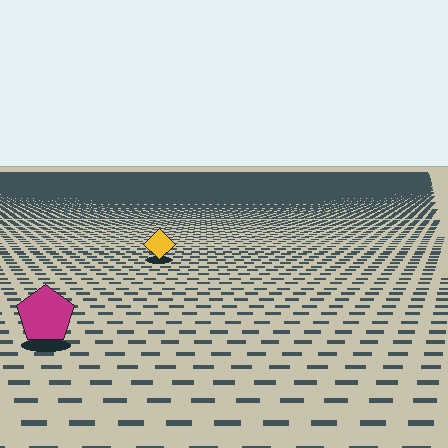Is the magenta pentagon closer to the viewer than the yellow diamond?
Yes. The magenta pentagon is closer — you can tell from the texture gradient: the ground texture is coarser near it.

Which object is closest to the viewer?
The magenta pentagon is closest. The texture marks near it are larger and more spread out.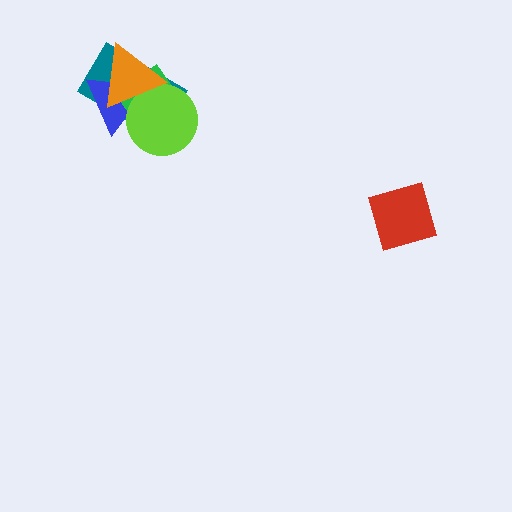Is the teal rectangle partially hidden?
Yes, it is partially covered by another shape.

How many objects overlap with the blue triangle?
4 objects overlap with the blue triangle.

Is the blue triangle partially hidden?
Yes, it is partially covered by another shape.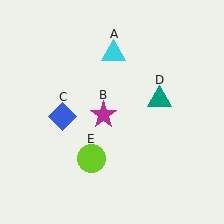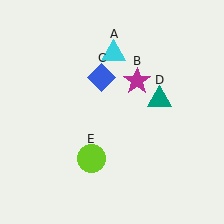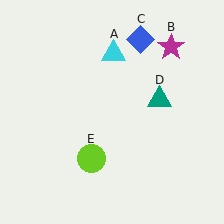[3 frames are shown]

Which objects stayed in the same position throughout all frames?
Cyan triangle (object A) and teal triangle (object D) and lime circle (object E) remained stationary.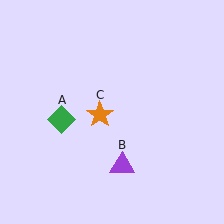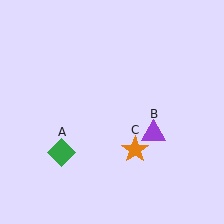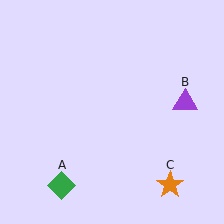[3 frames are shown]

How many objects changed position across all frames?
3 objects changed position: green diamond (object A), purple triangle (object B), orange star (object C).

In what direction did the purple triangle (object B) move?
The purple triangle (object B) moved up and to the right.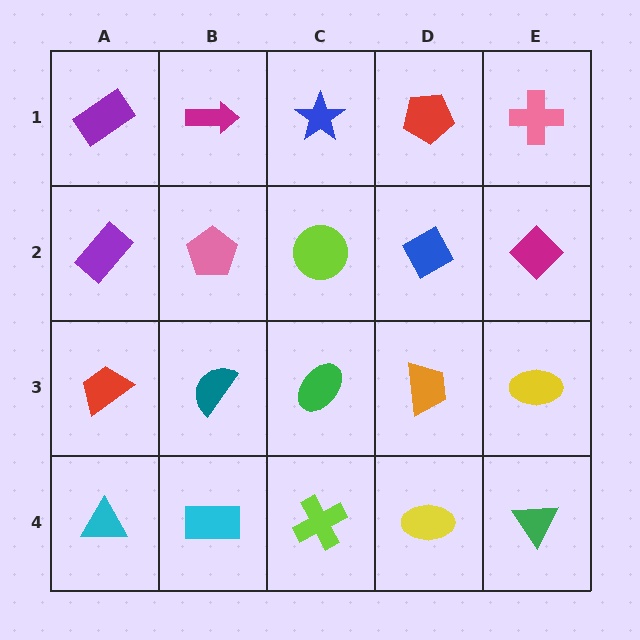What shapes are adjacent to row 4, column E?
A yellow ellipse (row 3, column E), a yellow ellipse (row 4, column D).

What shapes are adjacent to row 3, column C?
A lime circle (row 2, column C), a lime cross (row 4, column C), a teal semicircle (row 3, column B), an orange trapezoid (row 3, column D).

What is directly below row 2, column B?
A teal semicircle.